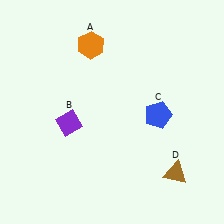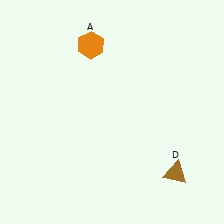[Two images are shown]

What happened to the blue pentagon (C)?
The blue pentagon (C) was removed in Image 2. It was in the bottom-right area of Image 1.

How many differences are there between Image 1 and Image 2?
There are 2 differences between the two images.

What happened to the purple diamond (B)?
The purple diamond (B) was removed in Image 2. It was in the bottom-left area of Image 1.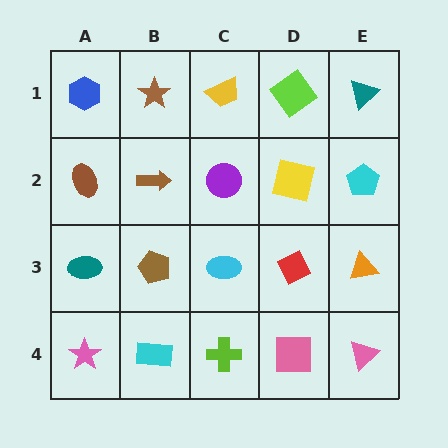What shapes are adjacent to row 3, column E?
A cyan pentagon (row 2, column E), a pink triangle (row 4, column E), a red diamond (row 3, column D).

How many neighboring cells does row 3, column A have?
3.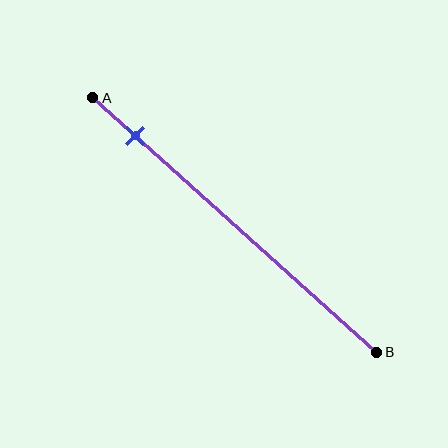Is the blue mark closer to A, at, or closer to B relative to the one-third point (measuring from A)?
The blue mark is closer to point A than the one-third point of segment AB.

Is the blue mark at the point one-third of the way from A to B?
No, the mark is at about 15% from A, not at the 33% one-third point.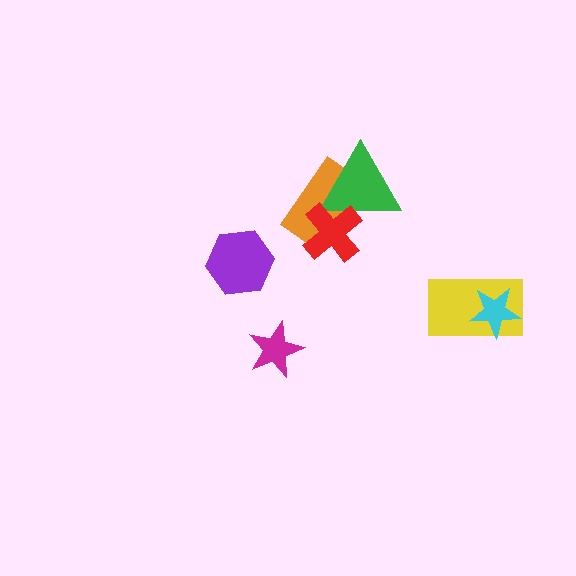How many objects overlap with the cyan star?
1 object overlaps with the cyan star.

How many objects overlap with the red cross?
2 objects overlap with the red cross.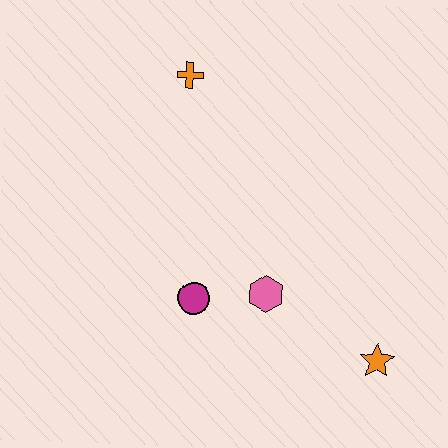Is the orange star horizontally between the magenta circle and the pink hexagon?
No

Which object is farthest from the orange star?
The orange cross is farthest from the orange star.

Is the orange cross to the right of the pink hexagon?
No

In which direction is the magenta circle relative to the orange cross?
The magenta circle is below the orange cross.